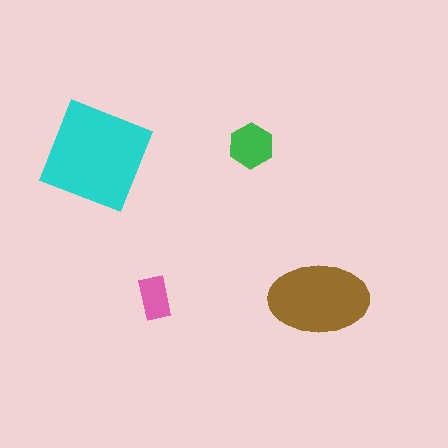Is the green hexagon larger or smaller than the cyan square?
Smaller.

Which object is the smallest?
The pink rectangle.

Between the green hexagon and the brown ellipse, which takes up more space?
The brown ellipse.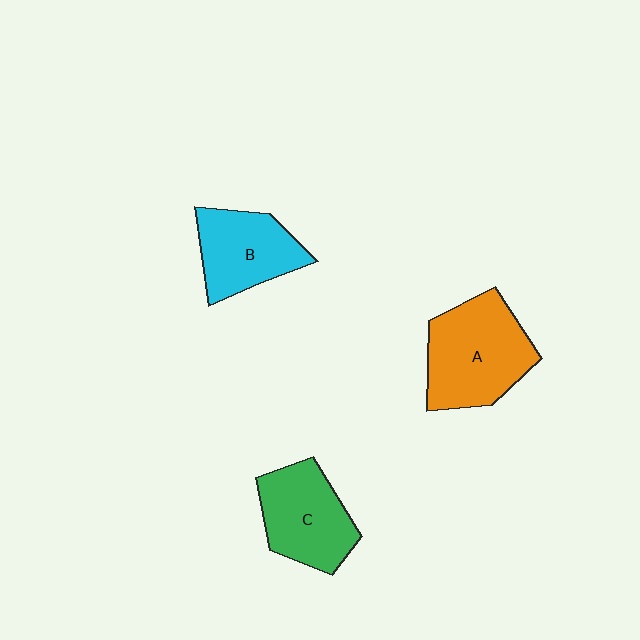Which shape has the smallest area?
Shape B (cyan).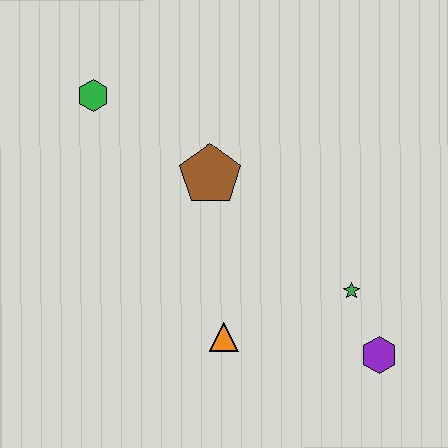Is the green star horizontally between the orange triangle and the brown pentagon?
No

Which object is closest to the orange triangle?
The green star is closest to the orange triangle.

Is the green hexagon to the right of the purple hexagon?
No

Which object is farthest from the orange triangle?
The green hexagon is farthest from the orange triangle.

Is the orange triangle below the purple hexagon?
No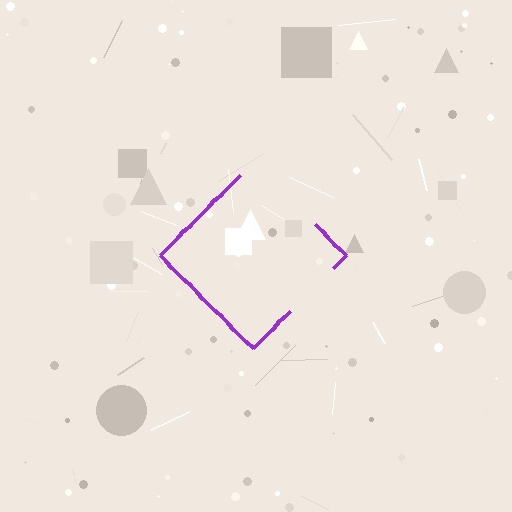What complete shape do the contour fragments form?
The contour fragments form a diamond.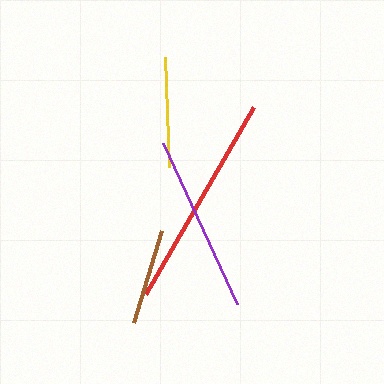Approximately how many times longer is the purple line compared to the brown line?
The purple line is approximately 1.8 times the length of the brown line.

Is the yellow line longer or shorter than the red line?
The red line is longer than the yellow line.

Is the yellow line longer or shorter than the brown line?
The yellow line is longer than the brown line.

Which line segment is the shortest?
The brown line is the shortest at approximately 97 pixels.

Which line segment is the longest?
The red line is the longest at approximately 216 pixels.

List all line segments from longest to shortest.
From longest to shortest: red, purple, yellow, brown.